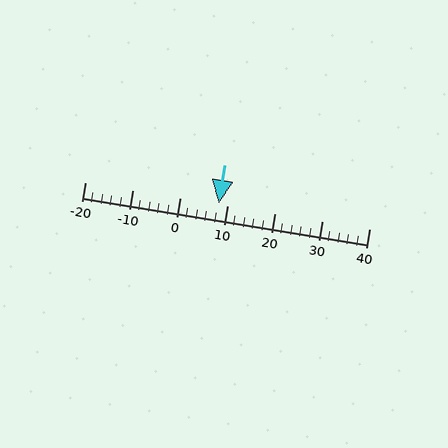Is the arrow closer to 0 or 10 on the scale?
The arrow is closer to 10.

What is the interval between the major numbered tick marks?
The major tick marks are spaced 10 units apart.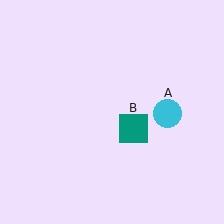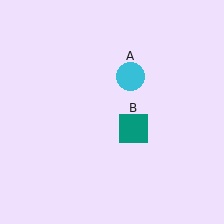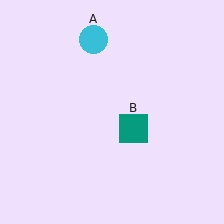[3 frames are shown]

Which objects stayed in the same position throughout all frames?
Teal square (object B) remained stationary.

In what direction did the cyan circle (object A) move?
The cyan circle (object A) moved up and to the left.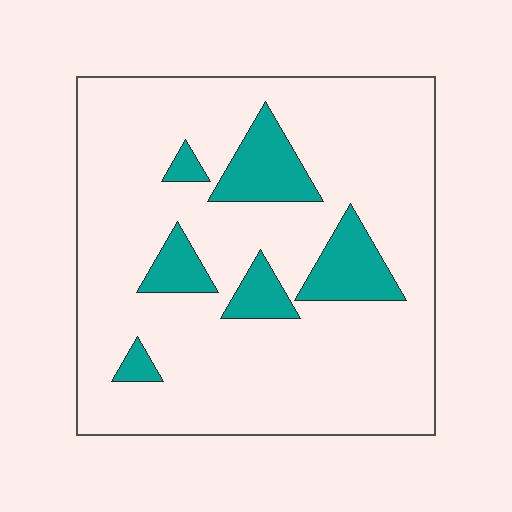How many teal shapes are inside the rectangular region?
6.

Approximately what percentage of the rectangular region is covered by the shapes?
Approximately 15%.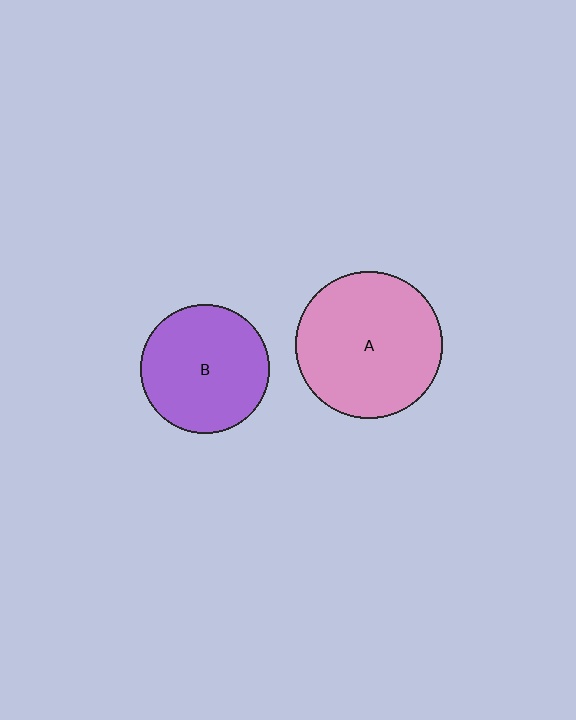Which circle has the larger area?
Circle A (pink).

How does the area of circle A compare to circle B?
Approximately 1.3 times.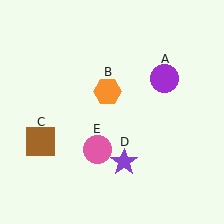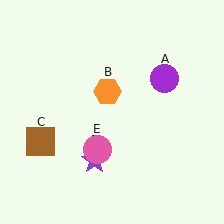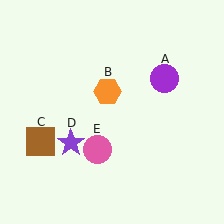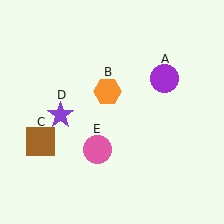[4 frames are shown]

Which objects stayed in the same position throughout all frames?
Purple circle (object A) and orange hexagon (object B) and brown square (object C) and pink circle (object E) remained stationary.